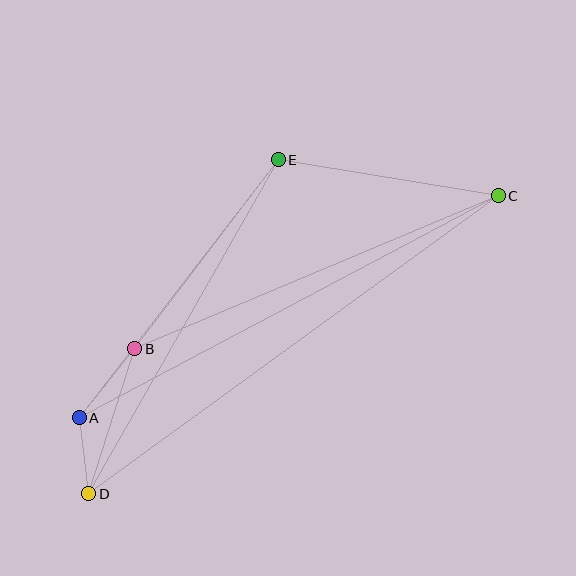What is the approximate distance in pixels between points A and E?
The distance between A and E is approximately 326 pixels.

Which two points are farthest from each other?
Points C and D are farthest from each other.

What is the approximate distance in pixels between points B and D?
The distance between B and D is approximately 152 pixels.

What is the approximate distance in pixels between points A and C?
The distance between A and C is approximately 475 pixels.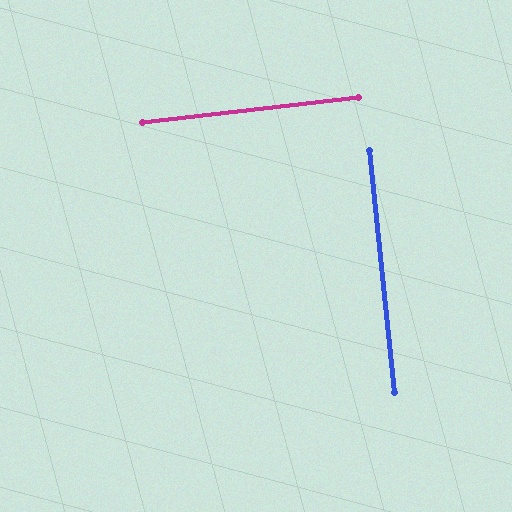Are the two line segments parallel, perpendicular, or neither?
Perpendicular — they meet at approximately 89°.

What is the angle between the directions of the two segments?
Approximately 89 degrees.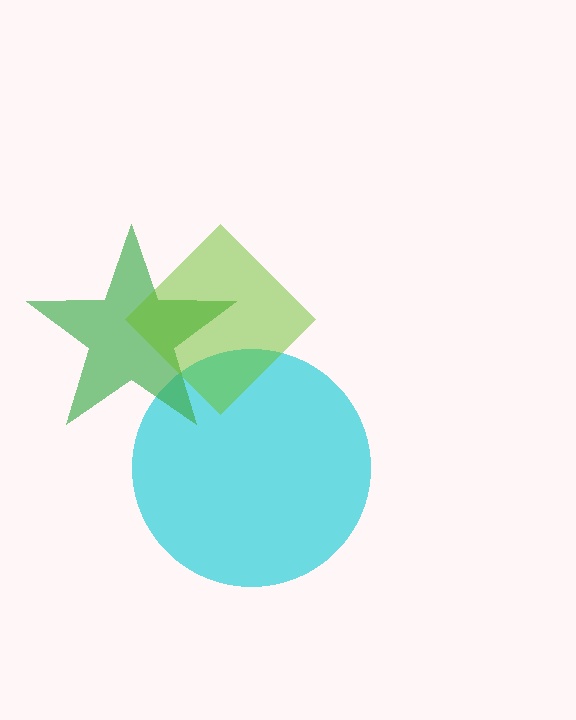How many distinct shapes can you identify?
There are 3 distinct shapes: a cyan circle, a green star, a lime diamond.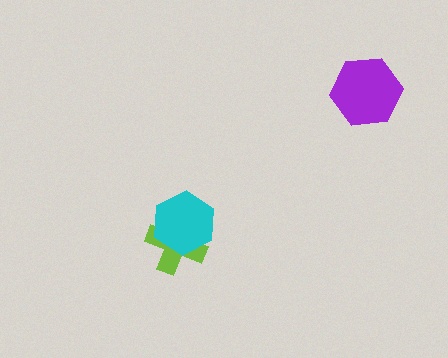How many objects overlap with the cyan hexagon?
1 object overlaps with the cyan hexagon.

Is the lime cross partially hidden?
Yes, it is partially covered by another shape.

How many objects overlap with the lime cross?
1 object overlaps with the lime cross.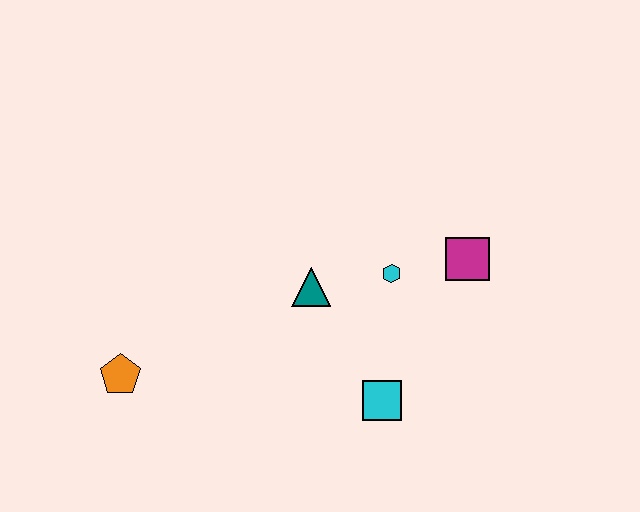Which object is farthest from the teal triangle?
The orange pentagon is farthest from the teal triangle.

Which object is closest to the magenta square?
The cyan hexagon is closest to the magenta square.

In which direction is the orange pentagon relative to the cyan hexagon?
The orange pentagon is to the left of the cyan hexagon.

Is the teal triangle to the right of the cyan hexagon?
No